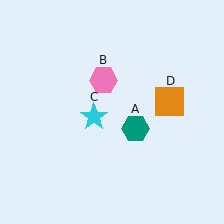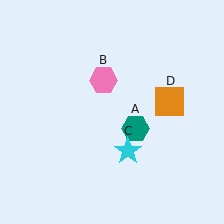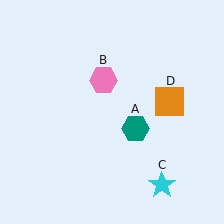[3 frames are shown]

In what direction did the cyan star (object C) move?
The cyan star (object C) moved down and to the right.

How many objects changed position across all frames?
1 object changed position: cyan star (object C).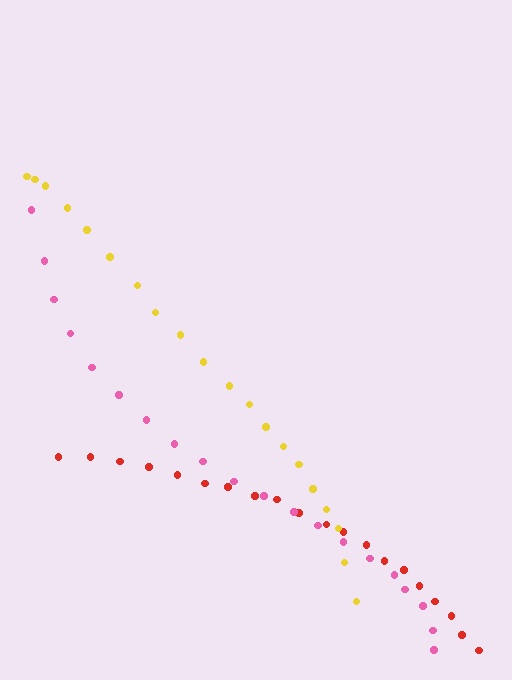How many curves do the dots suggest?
There are 3 distinct paths.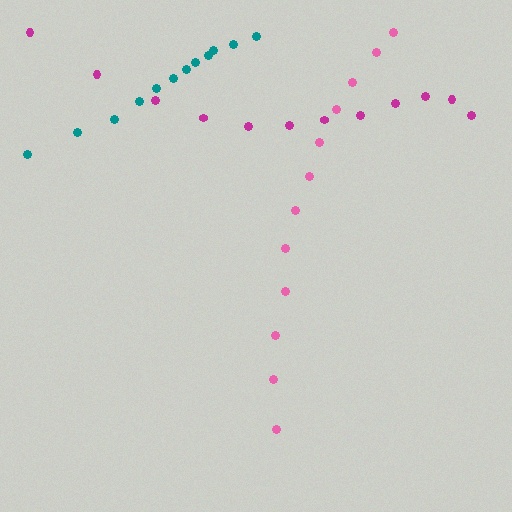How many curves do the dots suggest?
There are 3 distinct paths.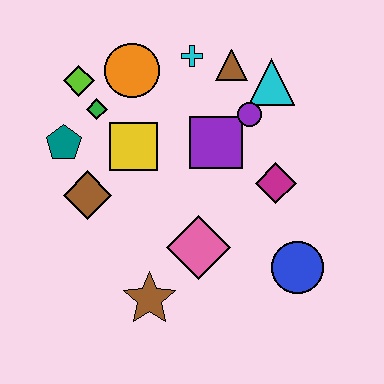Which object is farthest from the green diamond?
The blue circle is farthest from the green diamond.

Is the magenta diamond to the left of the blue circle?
Yes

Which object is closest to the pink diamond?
The brown star is closest to the pink diamond.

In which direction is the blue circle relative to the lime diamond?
The blue circle is to the right of the lime diamond.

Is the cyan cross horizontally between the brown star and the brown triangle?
Yes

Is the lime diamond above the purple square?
Yes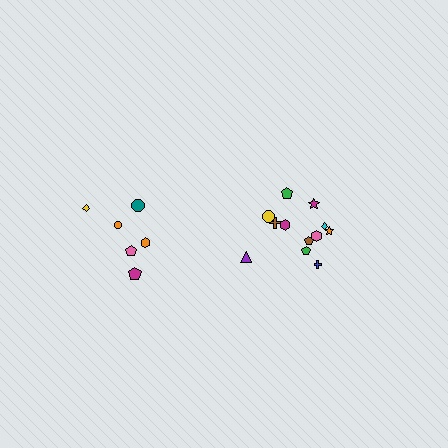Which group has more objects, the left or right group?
The right group.